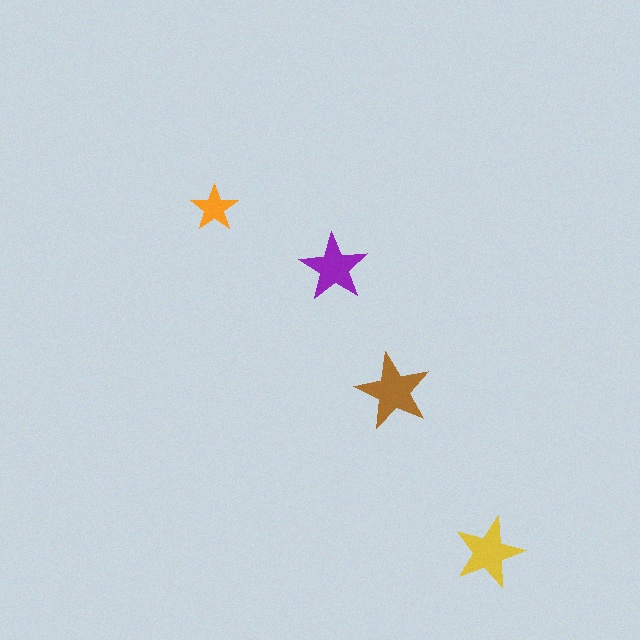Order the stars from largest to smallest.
the brown one, the yellow one, the purple one, the orange one.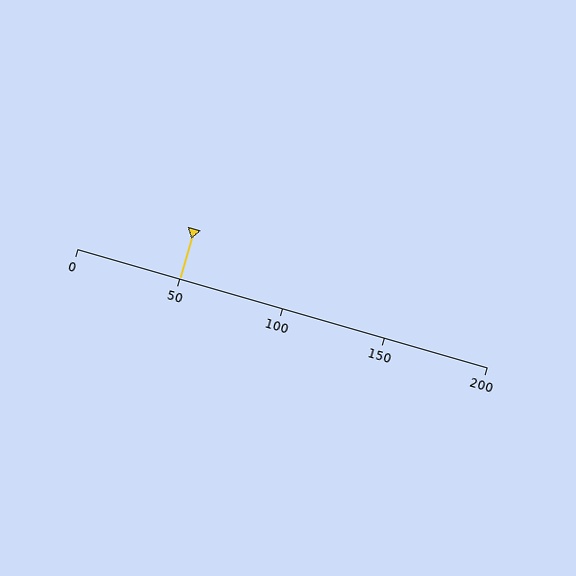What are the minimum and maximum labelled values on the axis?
The axis runs from 0 to 200.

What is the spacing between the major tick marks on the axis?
The major ticks are spaced 50 apart.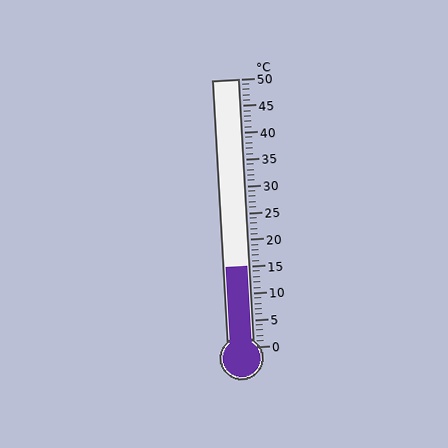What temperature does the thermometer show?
The thermometer shows approximately 15°C.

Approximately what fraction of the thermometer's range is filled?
The thermometer is filled to approximately 30% of its range.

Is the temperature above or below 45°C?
The temperature is below 45°C.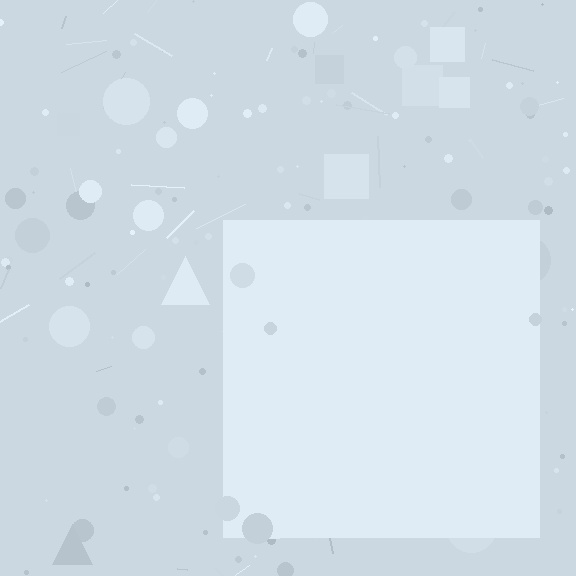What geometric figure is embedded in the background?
A square is embedded in the background.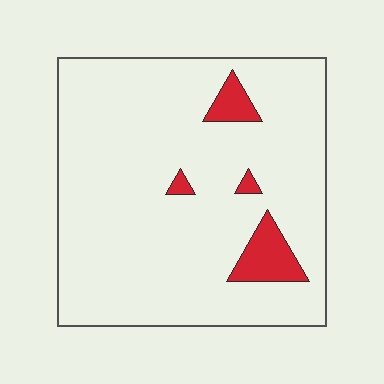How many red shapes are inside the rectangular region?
4.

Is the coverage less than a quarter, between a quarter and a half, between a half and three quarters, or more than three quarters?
Less than a quarter.